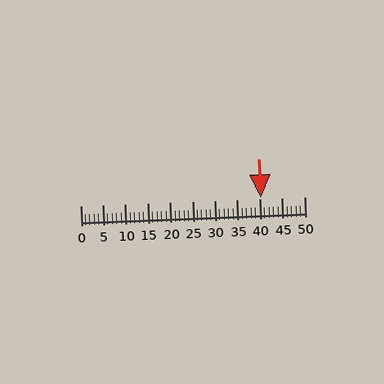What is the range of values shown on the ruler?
The ruler shows values from 0 to 50.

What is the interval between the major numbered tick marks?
The major tick marks are spaced 5 units apart.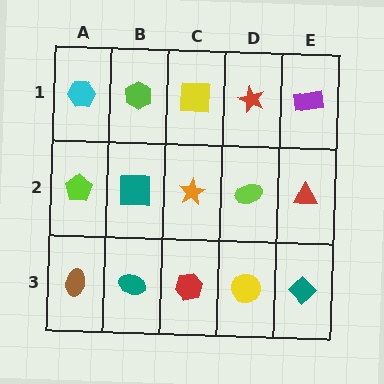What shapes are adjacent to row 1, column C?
An orange star (row 2, column C), a lime hexagon (row 1, column B), a red star (row 1, column D).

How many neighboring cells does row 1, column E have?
2.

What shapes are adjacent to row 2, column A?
A cyan hexagon (row 1, column A), a brown ellipse (row 3, column A), a teal square (row 2, column B).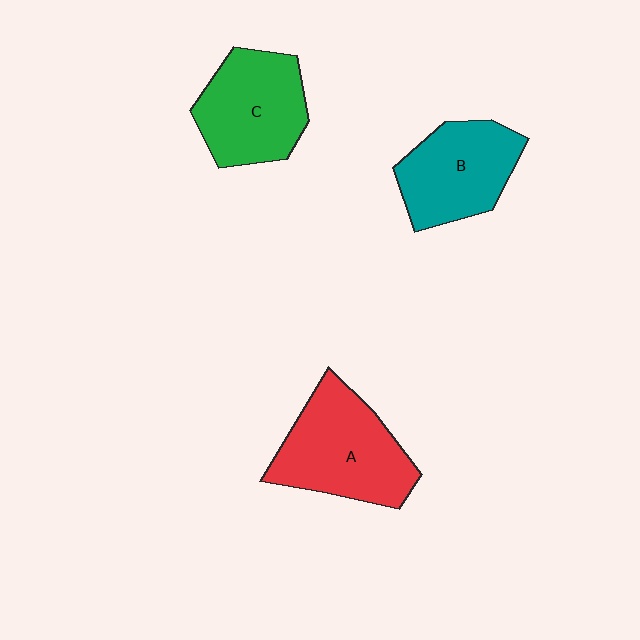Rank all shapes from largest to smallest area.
From largest to smallest: A (red), C (green), B (teal).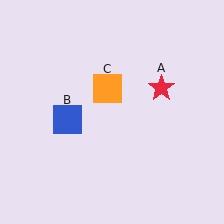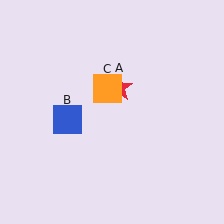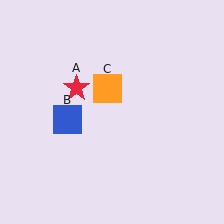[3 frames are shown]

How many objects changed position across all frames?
1 object changed position: red star (object A).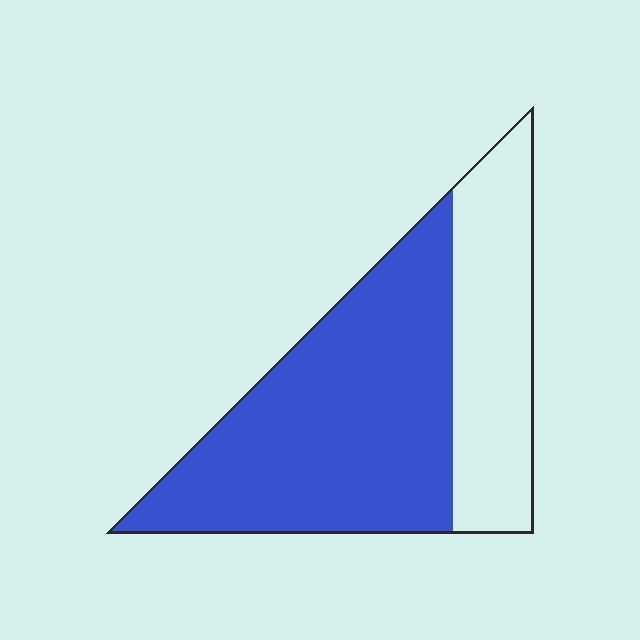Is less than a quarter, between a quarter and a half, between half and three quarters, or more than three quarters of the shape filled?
Between half and three quarters.